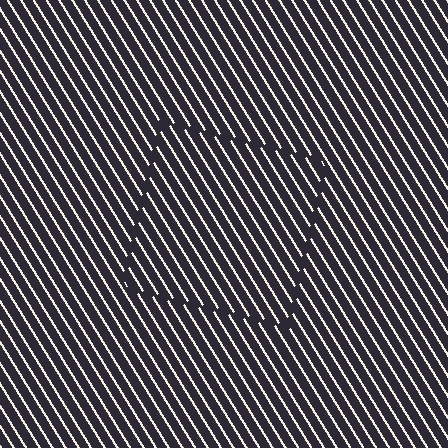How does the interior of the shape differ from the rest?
The interior of the shape contains the same grating, shifted by half a period — the contour is defined by the phase discontinuity where line-ends from the inner and outer gratings abut.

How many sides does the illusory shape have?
4 sides — the line-ends trace a square.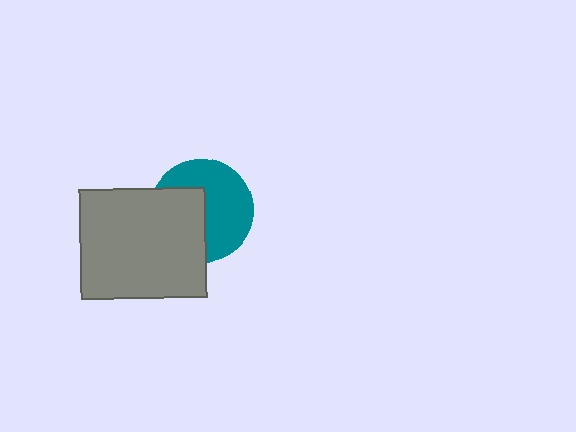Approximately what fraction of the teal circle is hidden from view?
Roughly 42% of the teal circle is hidden behind the gray rectangle.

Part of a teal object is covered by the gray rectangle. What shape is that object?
It is a circle.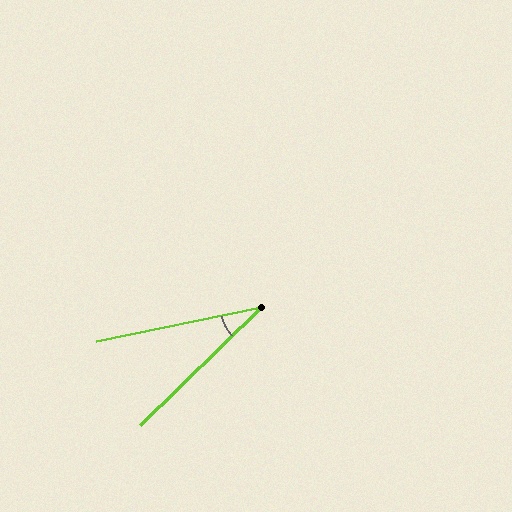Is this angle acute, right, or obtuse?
It is acute.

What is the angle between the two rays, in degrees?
Approximately 33 degrees.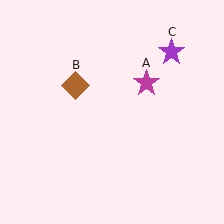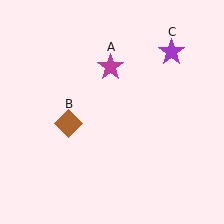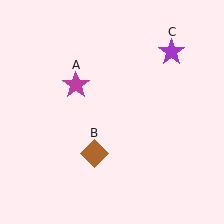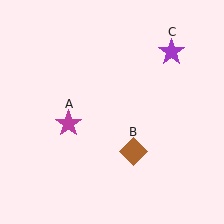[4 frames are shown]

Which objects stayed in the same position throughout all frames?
Purple star (object C) remained stationary.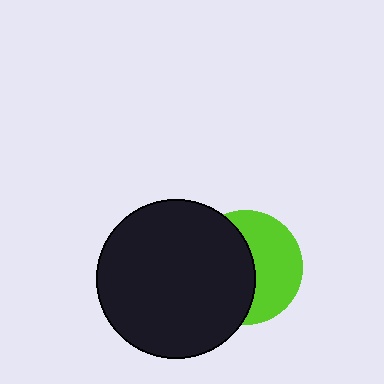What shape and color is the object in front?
The object in front is a black circle.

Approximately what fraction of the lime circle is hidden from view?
Roughly 52% of the lime circle is hidden behind the black circle.